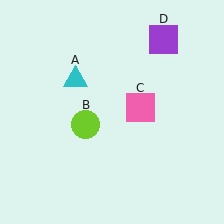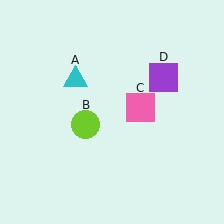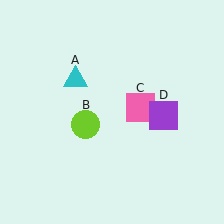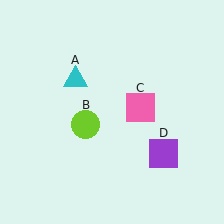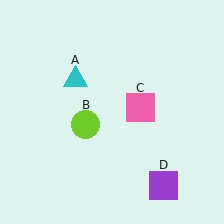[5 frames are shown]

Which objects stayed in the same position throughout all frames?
Cyan triangle (object A) and lime circle (object B) and pink square (object C) remained stationary.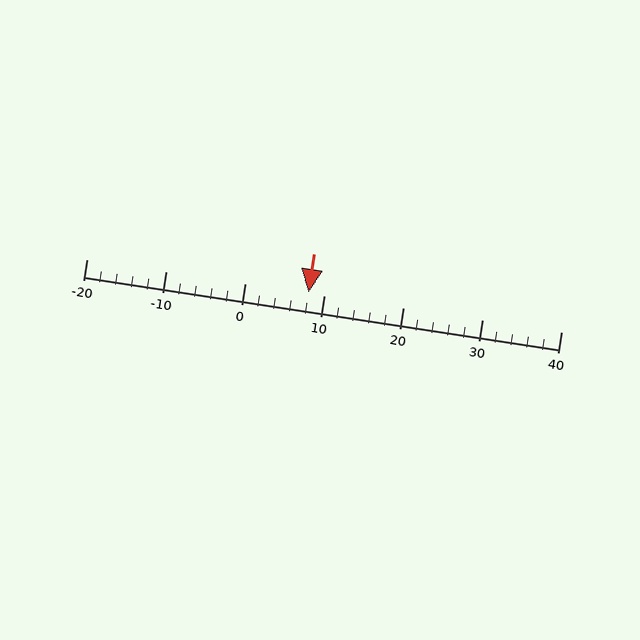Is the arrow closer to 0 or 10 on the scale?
The arrow is closer to 10.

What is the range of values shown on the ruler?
The ruler shows values from -20 to 40.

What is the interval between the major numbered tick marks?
The major tick marks are spaced 10 units apart.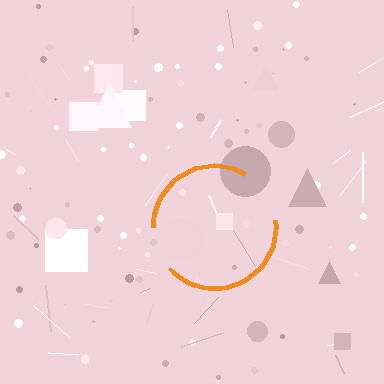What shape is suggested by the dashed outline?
The dashed outline suggests a circle.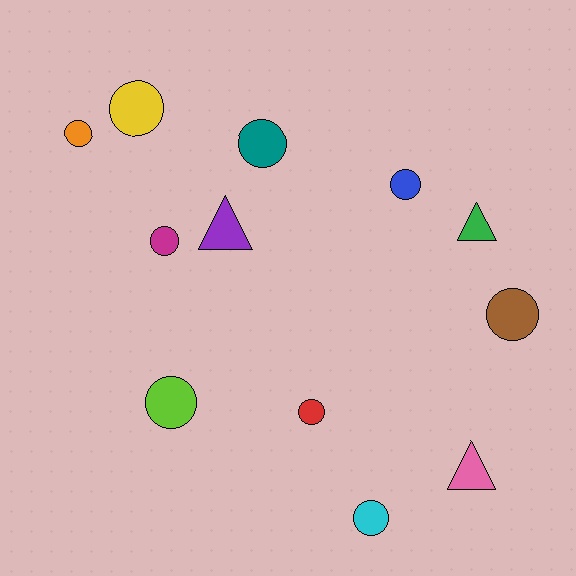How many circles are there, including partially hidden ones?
There are 9 circles.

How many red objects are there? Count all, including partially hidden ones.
There is 1 red object.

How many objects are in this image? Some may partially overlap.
There are 12 objects.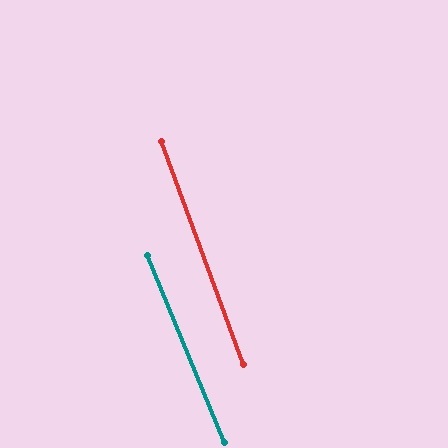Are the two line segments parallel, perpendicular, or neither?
Parallel — their directions differ by only 2.0°.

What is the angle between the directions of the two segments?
Approximately 2 degrees.